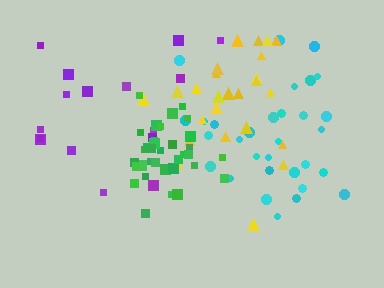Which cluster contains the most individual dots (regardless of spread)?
Green (35).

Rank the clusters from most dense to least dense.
green, yellow, cyan, purple.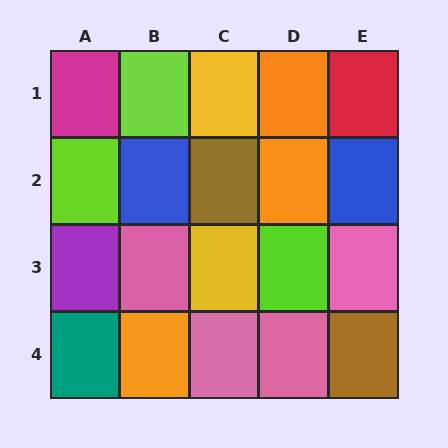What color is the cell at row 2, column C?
Brown.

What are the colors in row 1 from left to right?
Magenta, lime, yellow, orange, red.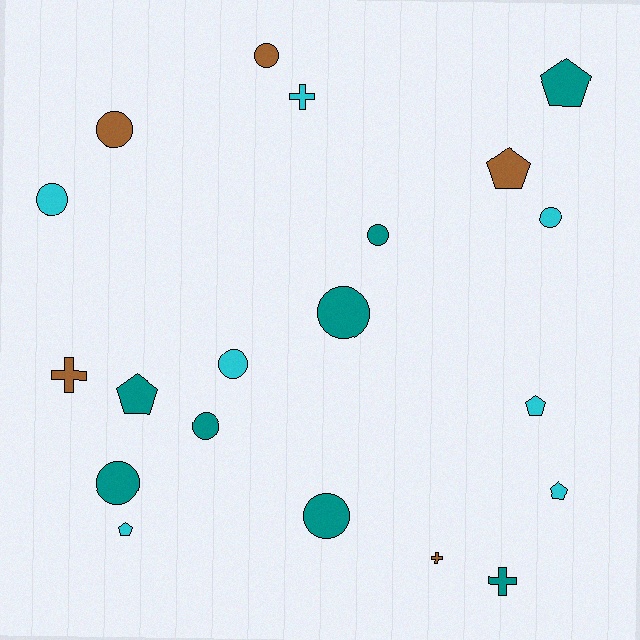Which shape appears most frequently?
Circle, with 10 objects.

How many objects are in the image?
There are 20 objects.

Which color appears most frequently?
Teal, with 8 objects.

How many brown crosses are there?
There are 2 brown crosses.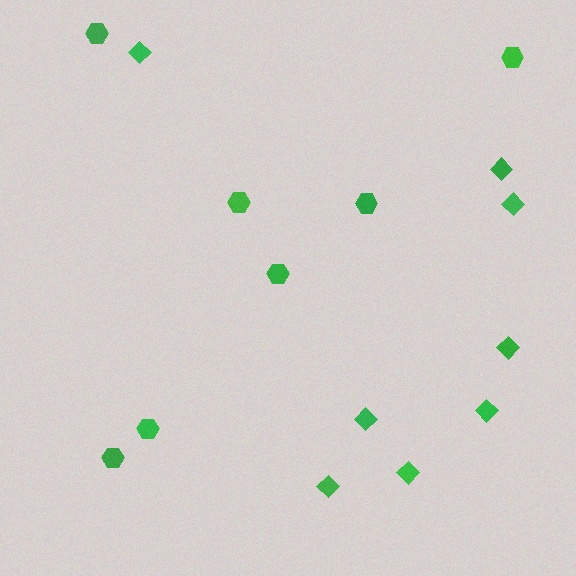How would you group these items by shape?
There are 2 groups: one group of diamonds (8) and one group of hexagons (7).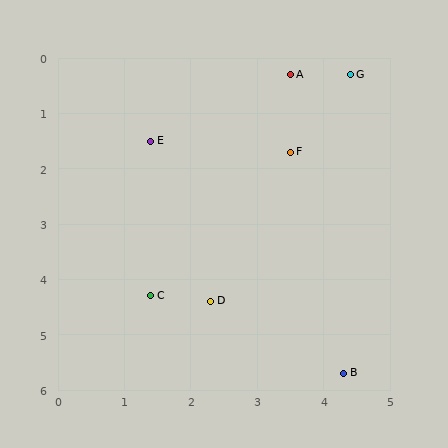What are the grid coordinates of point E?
Point E is at approximately (1.4, 1.5).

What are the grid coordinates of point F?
Point F is at approximately (3.5, 1.7).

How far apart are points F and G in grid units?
Points F and G are about 1.7 grid units apart.